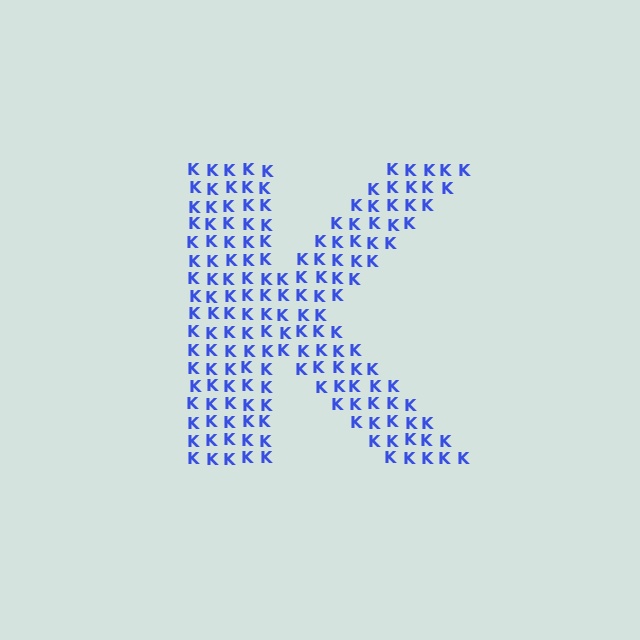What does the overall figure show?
The overall figure shows the letter K.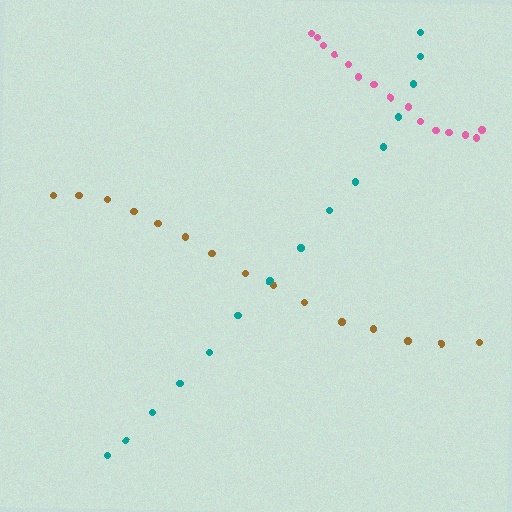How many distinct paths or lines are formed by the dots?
There are 3 distinct paths.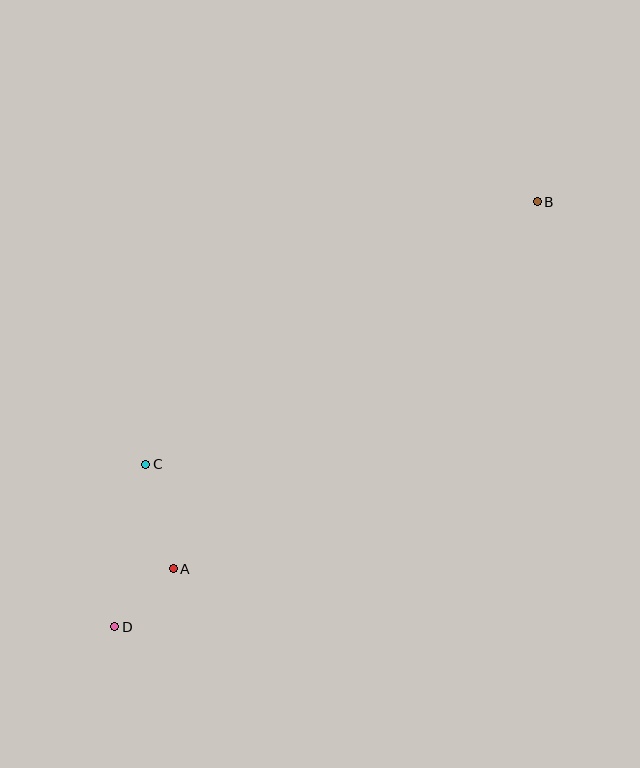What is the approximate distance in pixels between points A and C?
The distance between A and C is approximately 108 pixels.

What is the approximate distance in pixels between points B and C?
The distance between B and C is approximately 472 pixels.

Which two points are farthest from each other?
Points B and D are farthest from each other.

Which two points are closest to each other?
Points A and D are closest to each other.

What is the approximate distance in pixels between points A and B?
The distance between A and B is approximately 517 pixels.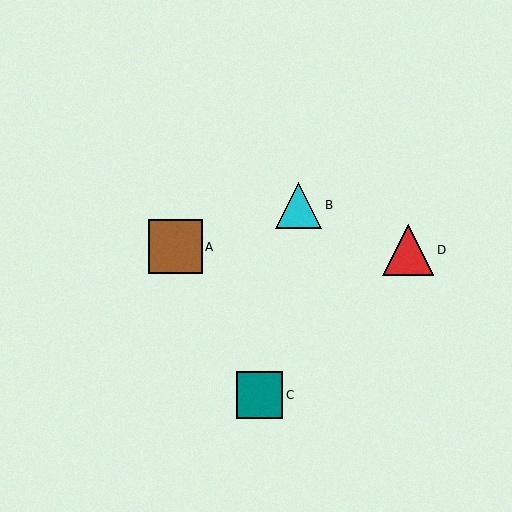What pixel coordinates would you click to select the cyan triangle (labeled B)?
Click at (299, 205) to select the cyan triangle B.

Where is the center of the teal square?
The center of the teal square is at (260, 395).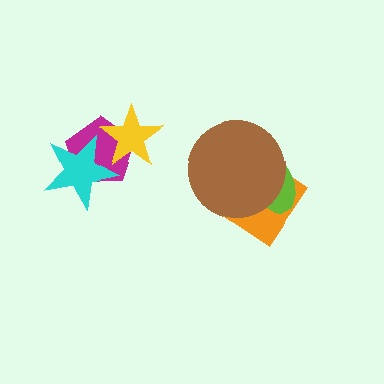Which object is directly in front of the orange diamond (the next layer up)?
The lime ellipse is directly in front of the orange diamond.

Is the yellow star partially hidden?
Yes, it is partially covered by another shape.